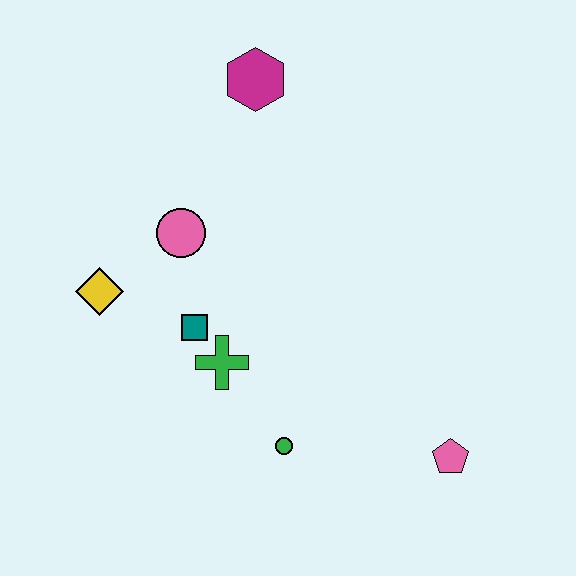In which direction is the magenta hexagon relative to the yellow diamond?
The magenta hexagon is above the yellow diamond.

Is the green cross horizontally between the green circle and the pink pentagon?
No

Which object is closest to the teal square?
The green cross is closest to the teal square.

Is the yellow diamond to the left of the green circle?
Yes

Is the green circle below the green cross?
Yes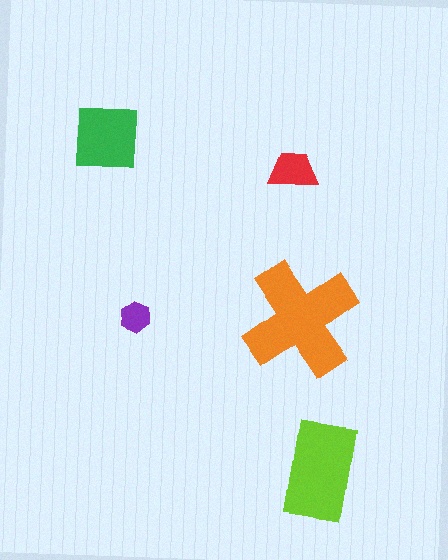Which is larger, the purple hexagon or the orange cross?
The orange cross.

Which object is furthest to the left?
The green square is leftmost.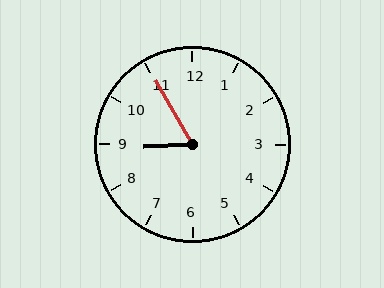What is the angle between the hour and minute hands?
Approximately 62 degrees.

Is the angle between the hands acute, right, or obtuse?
It is acute.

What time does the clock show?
8:55.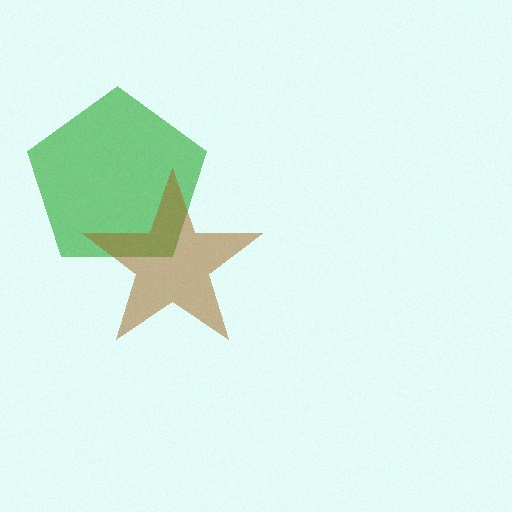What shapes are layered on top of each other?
The layered shapes are: a green pentagon, a brown star.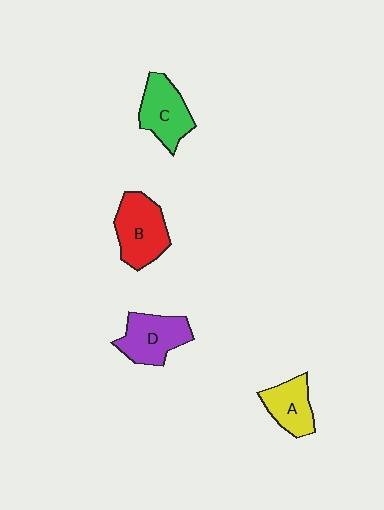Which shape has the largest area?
Shape B (red).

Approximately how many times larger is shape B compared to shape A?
Approximately 1.4 times.